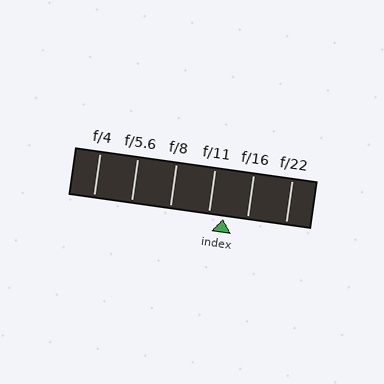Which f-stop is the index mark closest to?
The index mark is closest to f/11.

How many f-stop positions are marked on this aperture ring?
There are 6 f-stop positions marked.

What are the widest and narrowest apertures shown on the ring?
The widest aperture shown is f/4 and the narrowest is f/22.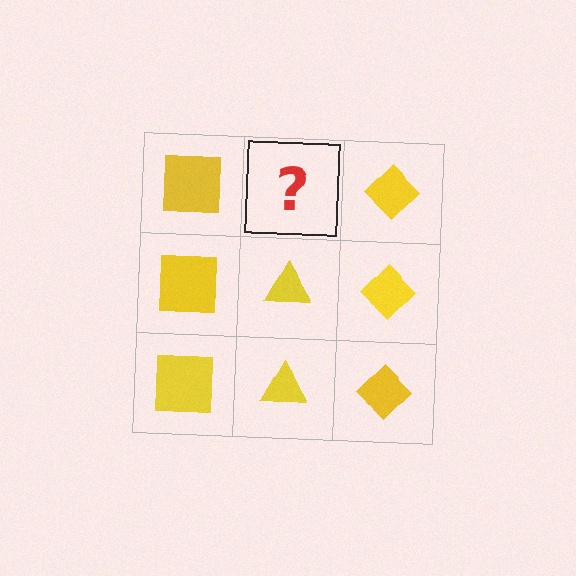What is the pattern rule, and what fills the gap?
The rule is that each column has a consistent shape. The gap should be filled with a yellow triangle.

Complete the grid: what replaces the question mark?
The question mark should be replaced with a yellow triangle.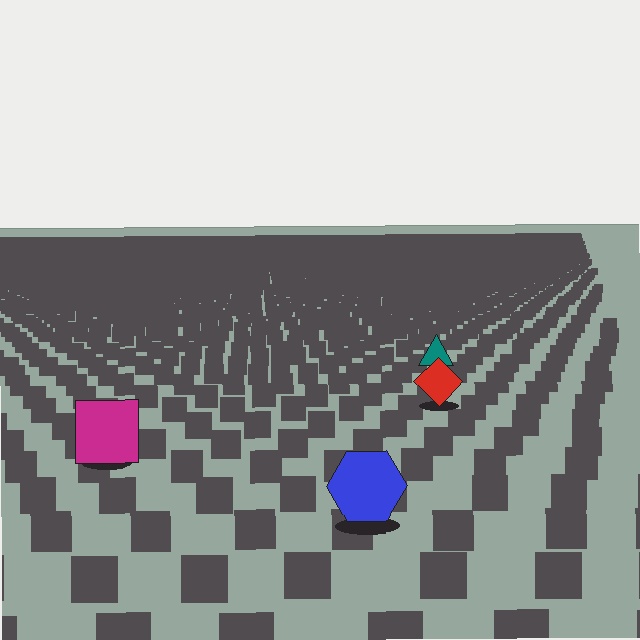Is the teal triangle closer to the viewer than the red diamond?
No. The red diamond is closer — you can tell from the texture gradient: the ground texture is coarser near it.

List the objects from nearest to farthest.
From nearest to farthest: the blue hexagon, the magenta square, the red diamond, the teal triangle.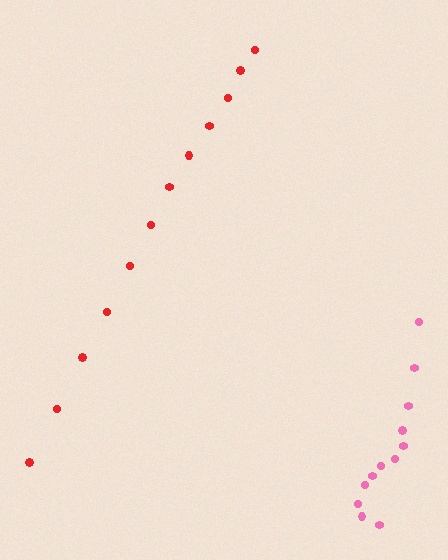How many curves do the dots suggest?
There are 2 distinct paths.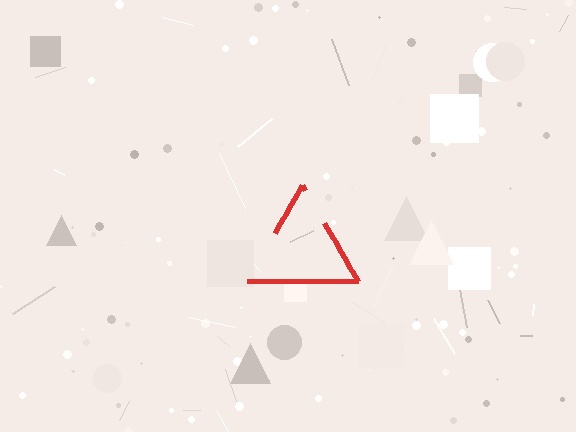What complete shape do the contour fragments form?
The contour fragments form a triangle.